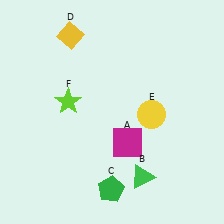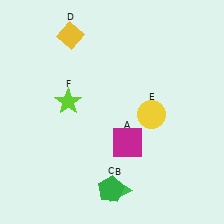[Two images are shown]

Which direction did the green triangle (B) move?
The green triangle (B) moved left.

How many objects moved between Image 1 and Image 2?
1 object moved between the two images.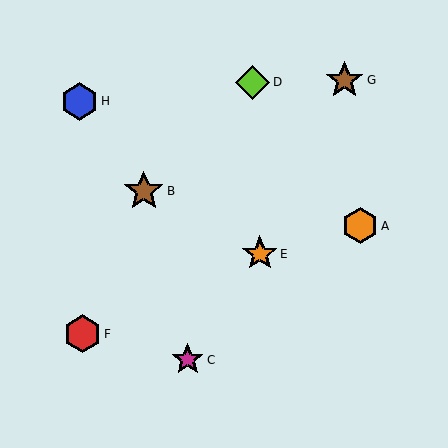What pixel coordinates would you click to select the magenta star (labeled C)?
Click at (188, 360) to select the magenta star C.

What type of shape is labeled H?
Shape H is a blue hexagon.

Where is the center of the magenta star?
The center of the magenta star is at (188, 360).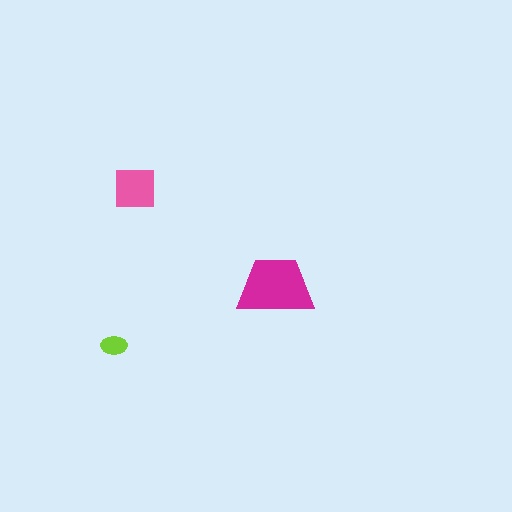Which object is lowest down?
The lime ellipse is bottommost.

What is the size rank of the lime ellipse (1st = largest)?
3rd.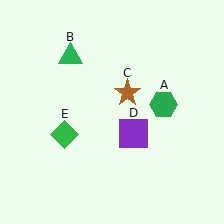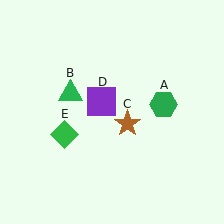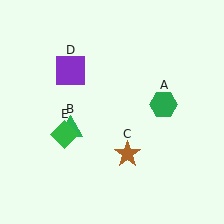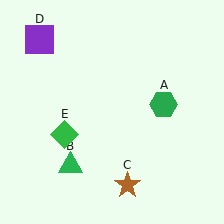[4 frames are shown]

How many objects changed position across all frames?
3 objects changed position: green triangle (object B), brown star (object C), purple square (object D).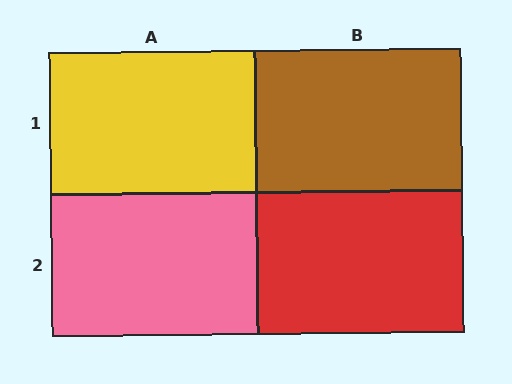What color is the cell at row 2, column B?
Red.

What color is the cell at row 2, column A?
Pink.